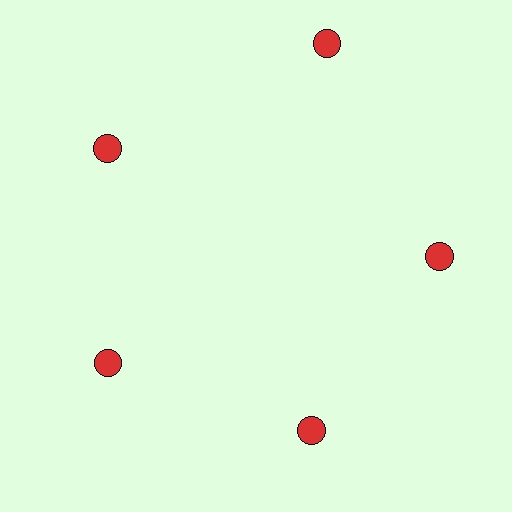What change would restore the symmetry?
The symmetry would be restored by moving it inward, back onto the ring so that all 5 circles sit at equal angles and equal distance from the center.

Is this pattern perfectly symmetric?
No. The 5 red circles are arranged in a ring, but one element near the 1 o'clock position is pushed outward from the center, breaking the 5-fold rotational symmetry.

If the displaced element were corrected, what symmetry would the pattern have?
It would have 5-fold rotational symmetry — the pattern would map onto itself every 72 degrees.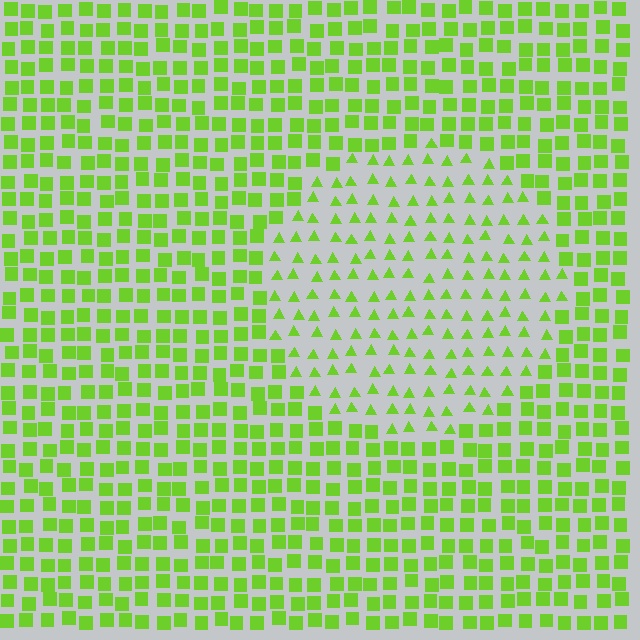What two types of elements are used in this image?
The image uses triangles inside the circle region and squares outside it.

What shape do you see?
I see a circle.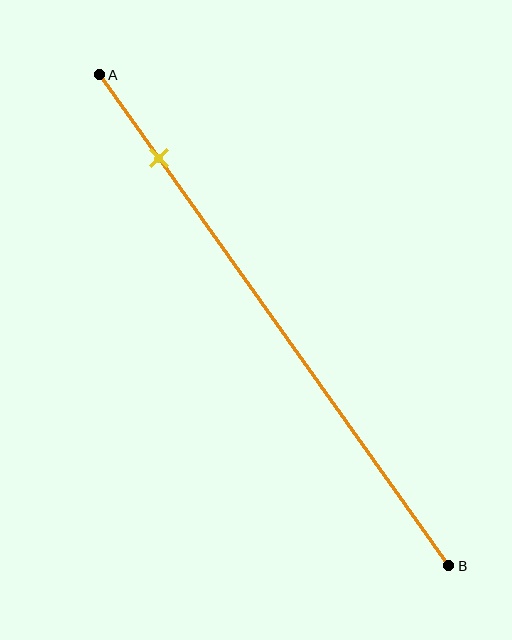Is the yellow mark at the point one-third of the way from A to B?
No, the mark is at about 15% from A, not at the 33% one-third point.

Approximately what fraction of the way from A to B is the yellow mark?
The yellow mark is approximately 15% of the way from A to B.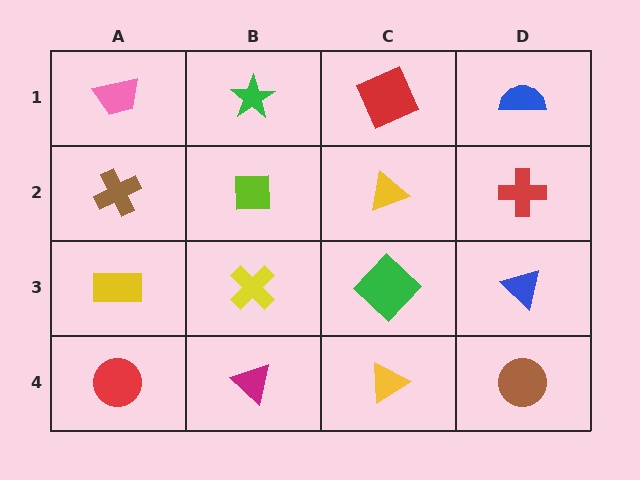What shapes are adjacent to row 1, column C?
A yellow triangle (row 2, column C), a green star (row 1, column B), a blue semicircle (row 1, column D).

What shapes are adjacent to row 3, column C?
A yellow triangle (row 2, column C), a yellow triangle (row 4, column C), a yellow cross (row 3, column B), a blue triangle (row 3, column D).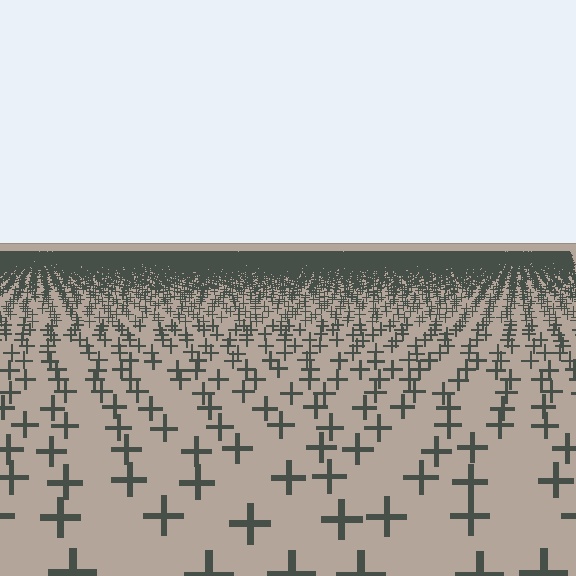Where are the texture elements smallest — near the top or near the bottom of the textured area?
Near the top.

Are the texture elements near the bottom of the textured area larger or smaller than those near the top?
Larger. Near the bottom, elements are closer to the viewer and appear at a bigger on-screen size.